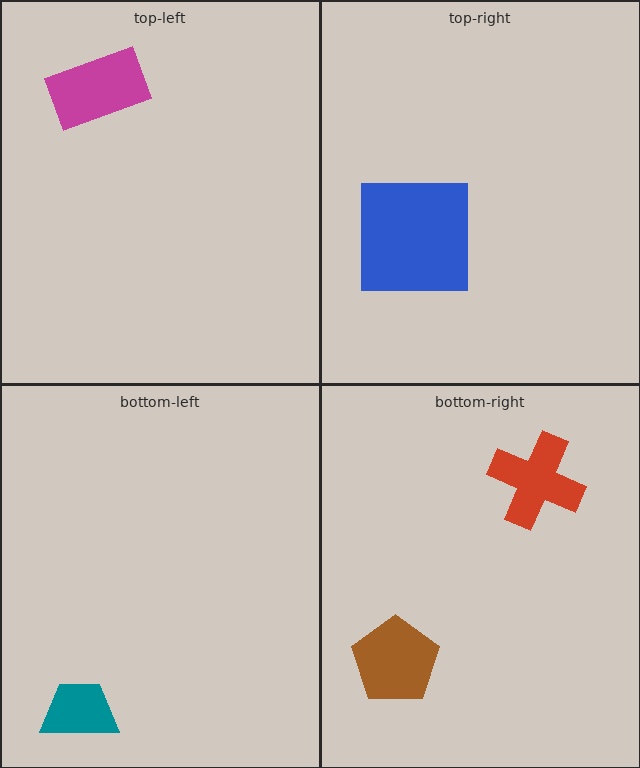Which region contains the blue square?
The top-right region.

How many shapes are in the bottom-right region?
2.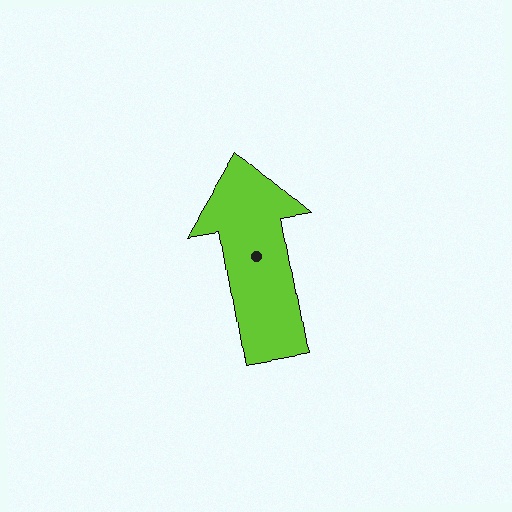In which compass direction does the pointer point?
North.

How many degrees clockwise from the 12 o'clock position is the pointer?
Approximately 350 degrees.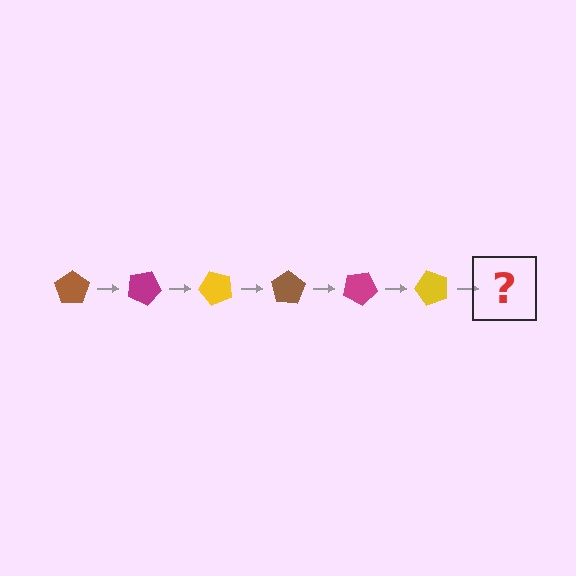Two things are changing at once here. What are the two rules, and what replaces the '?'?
The two rules are that it rotates 25 degrees each step and the color cycles through brown, magenta, and yellow. The '?' should be a brown pentagon, rotated 150 degrees from the start.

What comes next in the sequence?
The next element should be a brown pentagon, rotated 150 degrees from the start.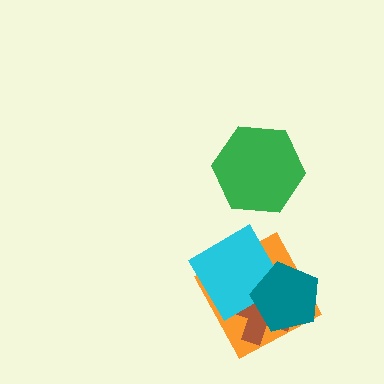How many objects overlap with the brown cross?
3 objects overlap with the brown cross.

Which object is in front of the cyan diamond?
The teal pentagon is in front of the cyan diamond.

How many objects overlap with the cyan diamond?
3 objects overlap with the cyan diamond.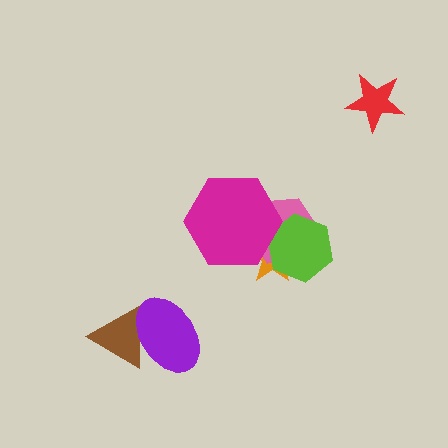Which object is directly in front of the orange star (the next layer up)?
The pink hexagon is directly in front of the orange star.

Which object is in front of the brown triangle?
The purple ellipse is in front of the brown triangle.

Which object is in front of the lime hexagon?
The magenta hexagon is in front of the lime hexagon.